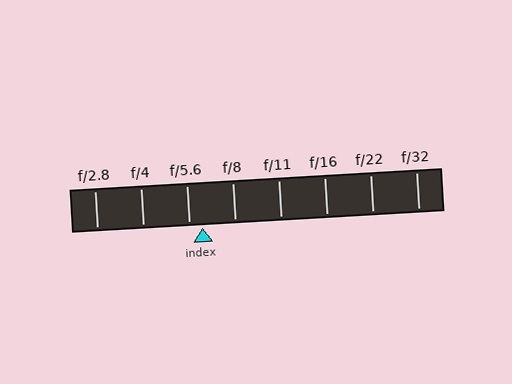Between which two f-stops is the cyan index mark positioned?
The index mark is between f/5.6 and f/8.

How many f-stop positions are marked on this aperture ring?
There are 8 f-stop positions marked.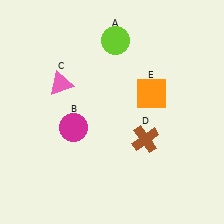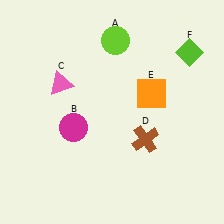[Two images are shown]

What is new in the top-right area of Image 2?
A lime diamond (F) was added in the top-right area of Image 2.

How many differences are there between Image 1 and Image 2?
There is 1 difference between the two images.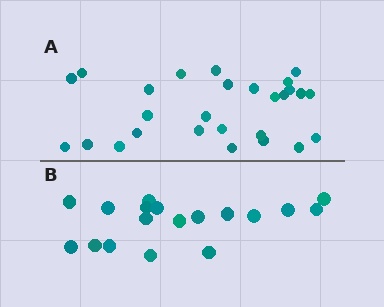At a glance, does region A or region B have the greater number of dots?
Region A (the top region) has more dots.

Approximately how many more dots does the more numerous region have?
Region A has roughly 8 or so more dots than region B.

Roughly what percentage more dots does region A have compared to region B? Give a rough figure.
About 50% more.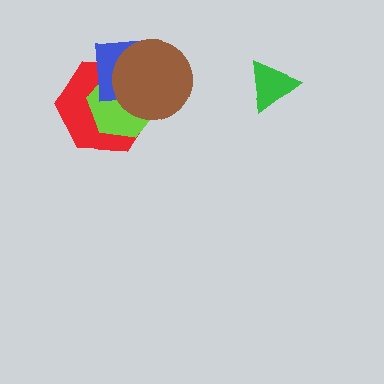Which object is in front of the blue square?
The brown circle is in front of the blue square.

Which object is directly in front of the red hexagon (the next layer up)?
The lime hexagon is directly in front of the red hexagon.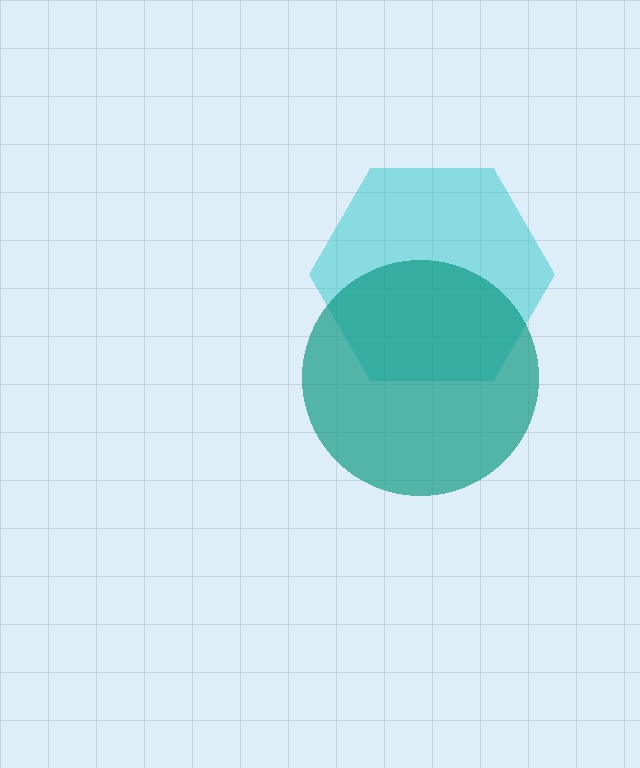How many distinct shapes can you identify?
There are 2 distinct shapes: a cyan hexagon, a teal circle.